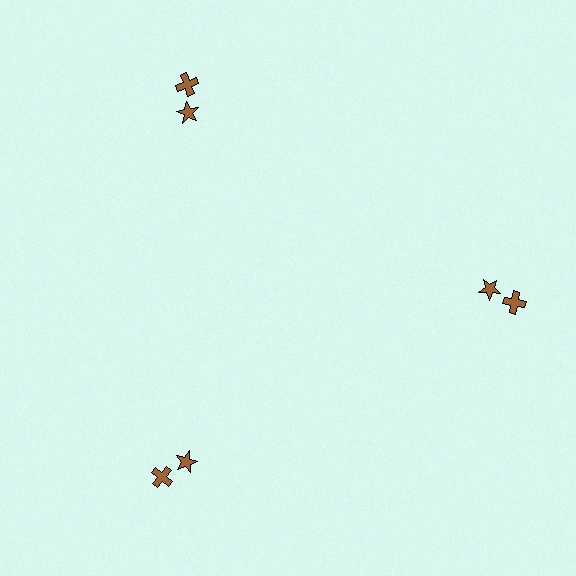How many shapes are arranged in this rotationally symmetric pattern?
There are 6 shapes, arranged in 3 groups of 2.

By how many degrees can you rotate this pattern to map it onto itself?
The pattern maps onto itself every 120 degrees of rotation.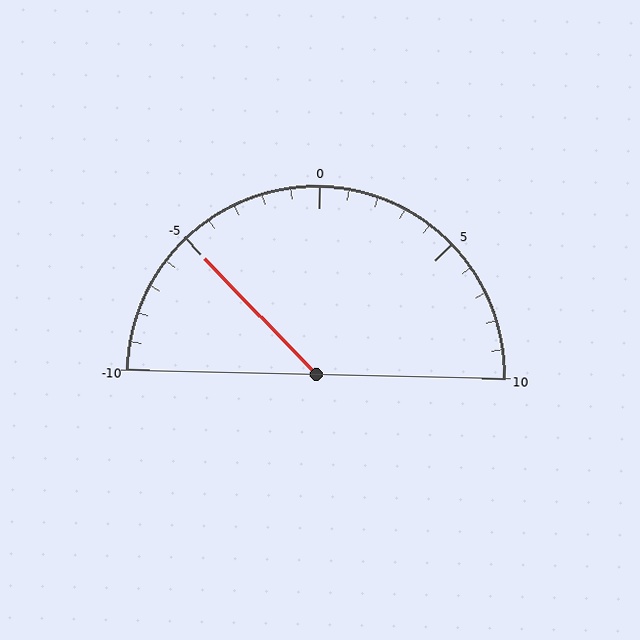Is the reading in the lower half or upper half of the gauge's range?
The reading is in the lower half of the range (-10 to 10).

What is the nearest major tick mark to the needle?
The nearest major tick mark is -5.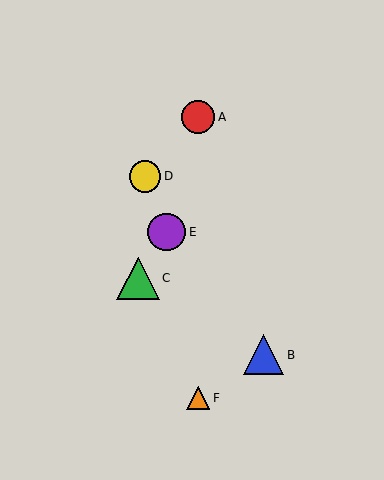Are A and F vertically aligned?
Yes, both are at x≈198.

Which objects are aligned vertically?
Objects A, F are aligned vertically.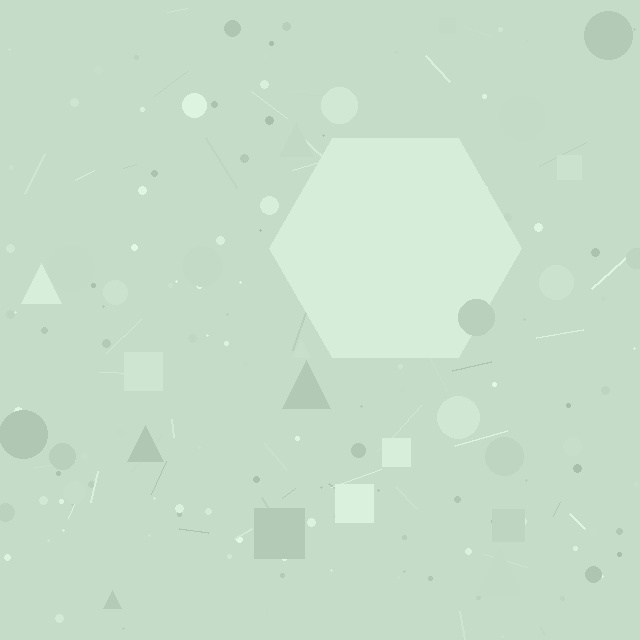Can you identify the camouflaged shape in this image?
The camouflaged shape is a hexagon.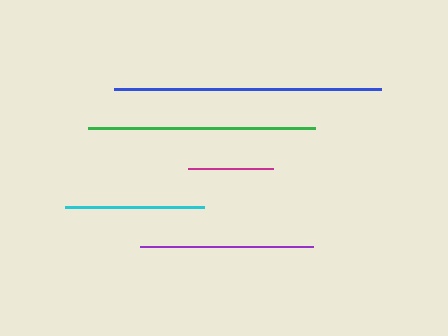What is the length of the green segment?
The green segment is approximately 227 pixels long.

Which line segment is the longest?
The blue line is the longest at approximately 267 pixels.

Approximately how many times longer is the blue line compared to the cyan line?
The blue line is approximately 1.9 times the length of the cyan line.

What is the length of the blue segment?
The blue segment is approximately 267 pixels long.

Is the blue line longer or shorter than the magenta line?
The blue line is longer than the magenta line.